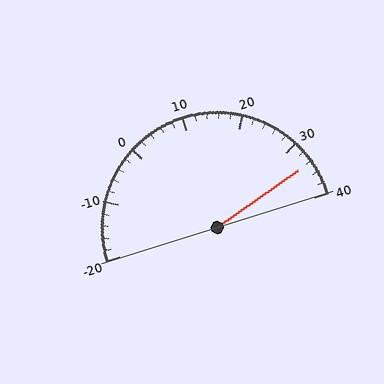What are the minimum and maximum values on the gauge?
The gauge ranges from -20 to 40.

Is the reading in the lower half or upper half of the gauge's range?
The reading is in the upper half of the range (-20 to 40).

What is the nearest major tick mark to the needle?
The nearest major tick mark is 30.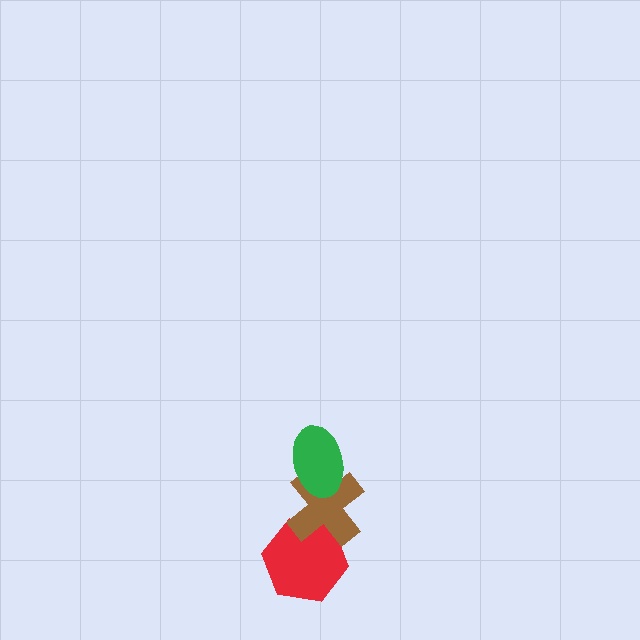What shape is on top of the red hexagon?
The brown cross is on top of the red hexagon.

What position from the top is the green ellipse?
The green ellipse is 1st from the top.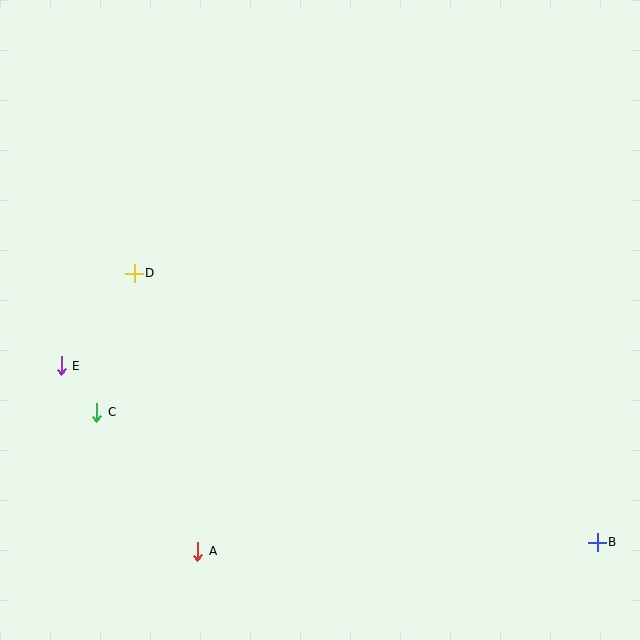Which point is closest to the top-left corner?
Point D is closest to the top-left corner.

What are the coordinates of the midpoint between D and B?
The midpoint between D and B is at (366, 408).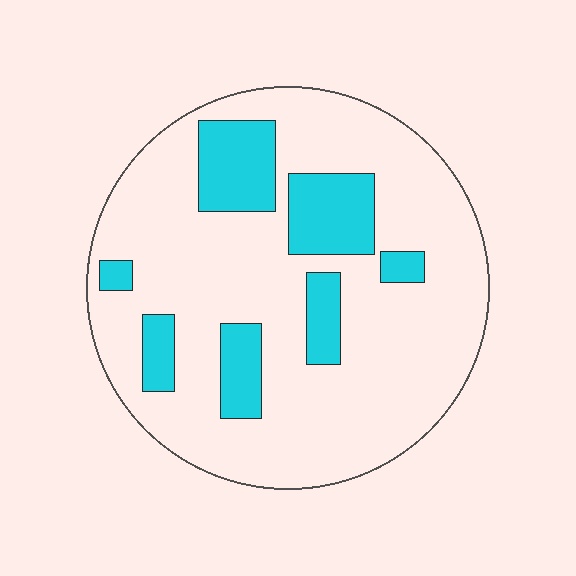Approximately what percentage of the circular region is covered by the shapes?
Approximately 20%.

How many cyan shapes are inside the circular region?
7.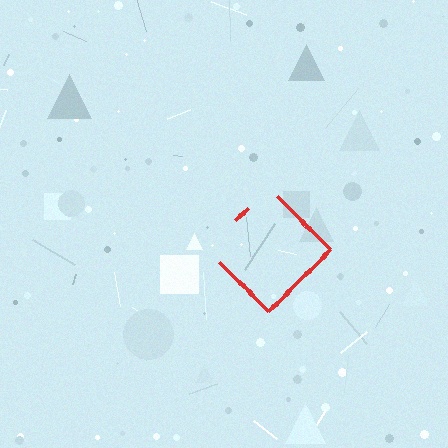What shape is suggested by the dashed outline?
The dashed outline suggests a diamond.